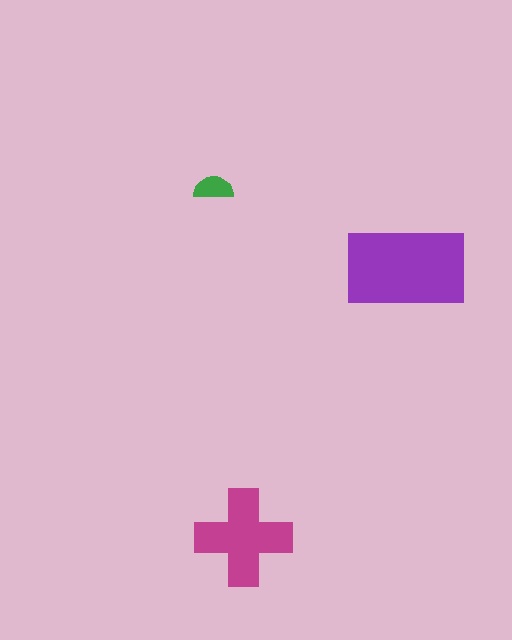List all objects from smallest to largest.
The green semicircle, the magenta cross, the purple rectangle.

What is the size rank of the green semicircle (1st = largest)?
3rd.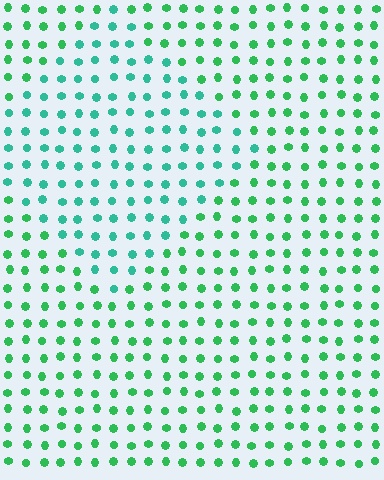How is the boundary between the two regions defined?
The boundary is defined purely by a slight shift in hue (about 29 degrees). Spacing, size, and orientation are identical on both sides.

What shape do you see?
I see a diamond.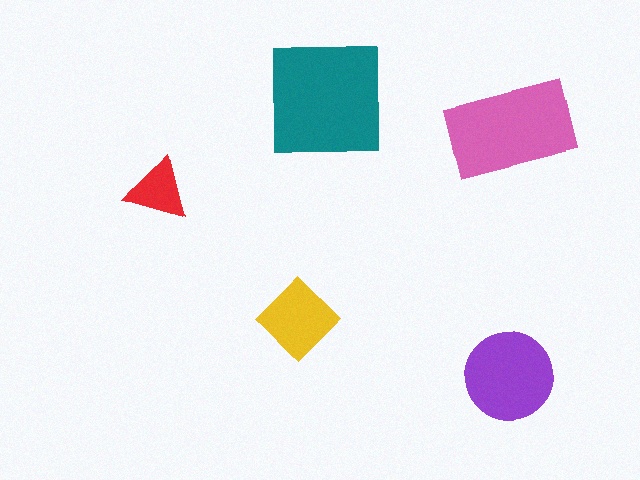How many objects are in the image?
There are 5 objects in the image.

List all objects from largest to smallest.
The teal square, the pink rectangle, the purple circle, the yellow diamond, the red triangle.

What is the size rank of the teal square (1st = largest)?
1st.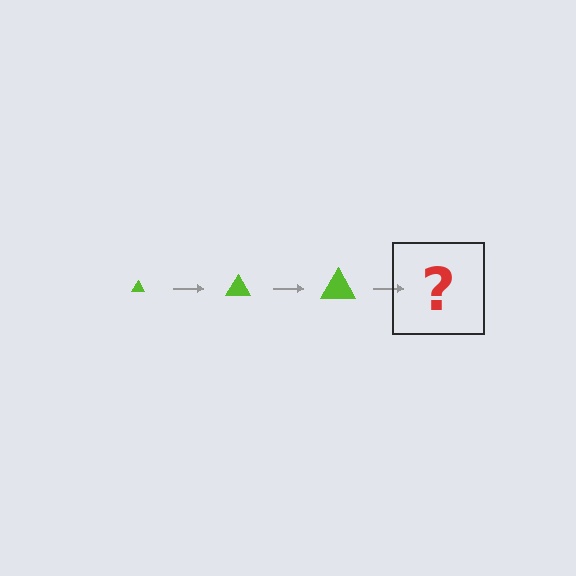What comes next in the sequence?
The next element should be a lime triangle, larger than the previous one.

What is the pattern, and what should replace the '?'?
The pattern is that the triangle gets progressively larger each step. The '?' should be a lime triangle, larger than the previous one.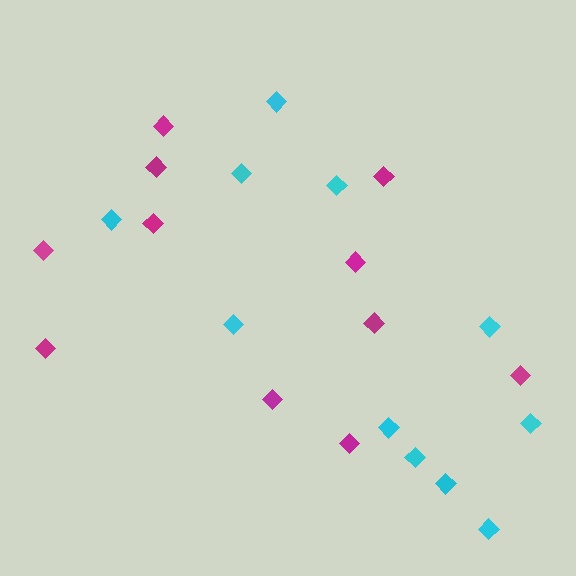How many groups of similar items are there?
There are 2 groups: one group of cyan diamonds (11) and one group of magenta diamonds (11).